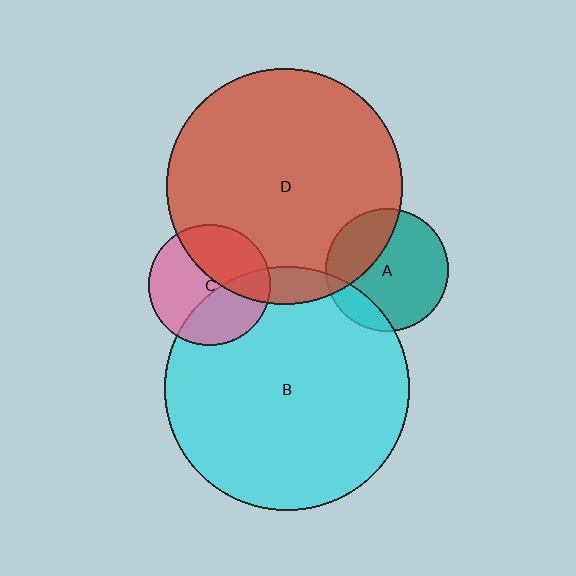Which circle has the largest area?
Circle B (cyan).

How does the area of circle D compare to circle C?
Approximately 3.8 times.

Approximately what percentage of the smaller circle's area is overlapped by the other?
Approximately 15%.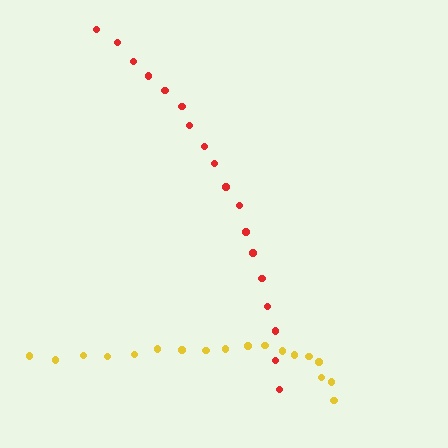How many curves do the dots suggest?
There are 2 distinct paths.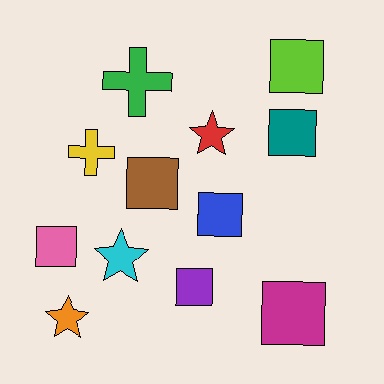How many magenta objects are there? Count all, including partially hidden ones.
There is 1 magenta object.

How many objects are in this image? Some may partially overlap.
There are 12 objects.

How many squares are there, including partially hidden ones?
There are 7 squares.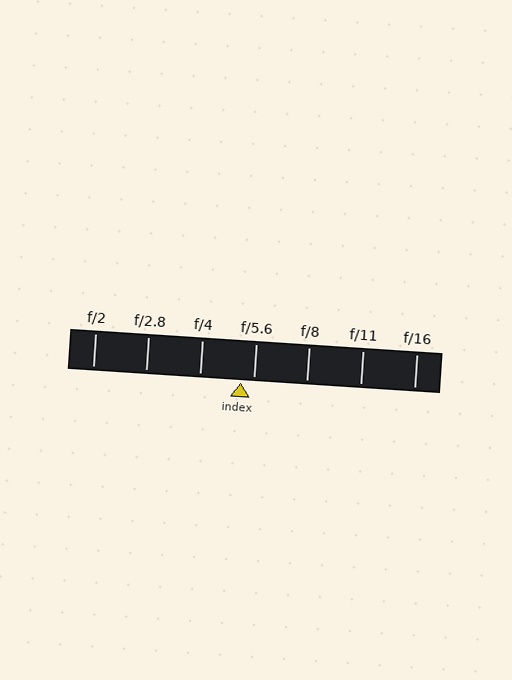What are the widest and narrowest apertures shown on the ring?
The widest aperture shown is f/2 and the narrowest is f/16.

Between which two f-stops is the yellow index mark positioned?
The index mark is between f/4 and f/5.6.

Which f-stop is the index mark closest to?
The index mark is closest to f/5.6.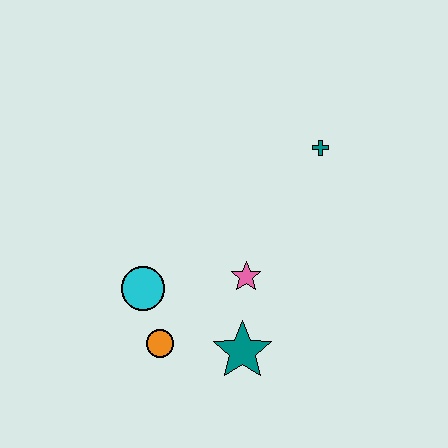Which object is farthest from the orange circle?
The teal cross is farthest from the orange circle.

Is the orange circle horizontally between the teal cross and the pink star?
No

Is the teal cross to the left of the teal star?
No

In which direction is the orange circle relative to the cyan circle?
The orange circle is below the cyan circle.